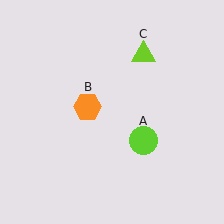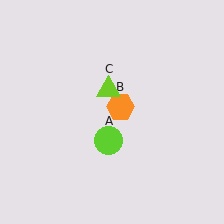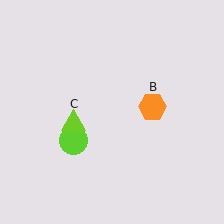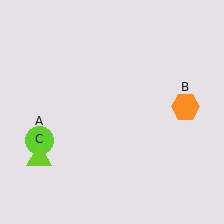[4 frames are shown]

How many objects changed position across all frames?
3 objects changed position: lime circle (object A), orange hexagon (object B), lime triangle (object C).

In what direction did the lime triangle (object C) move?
The lime triangle (object C) moved down and to the left.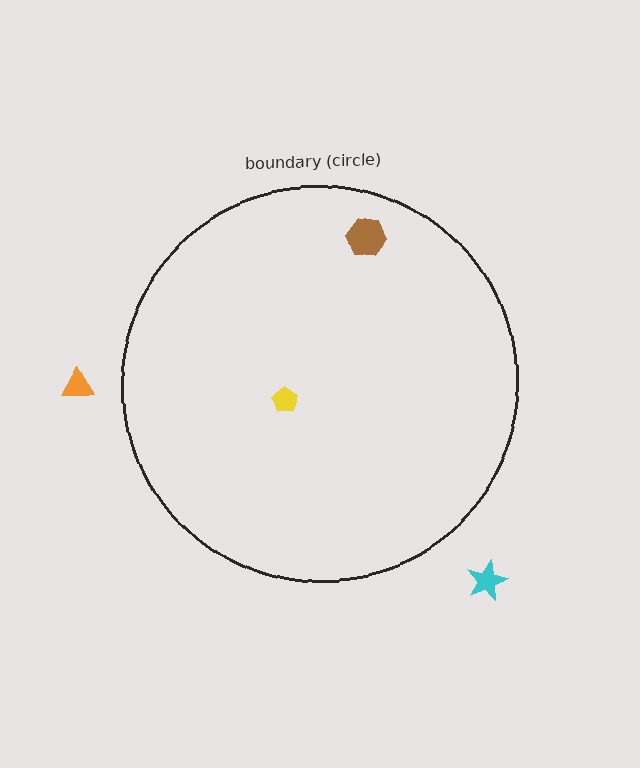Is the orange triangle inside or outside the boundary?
Outside.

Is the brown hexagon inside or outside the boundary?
Inside.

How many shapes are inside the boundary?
2 inside, 2 outside.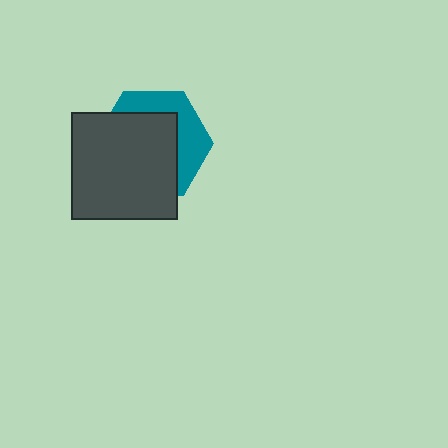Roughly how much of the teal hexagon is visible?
A small part of it is visible (roughly 36%).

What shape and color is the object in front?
The object in front is a dark gray rectangle.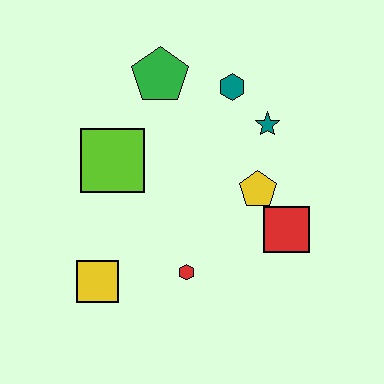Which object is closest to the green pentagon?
The teal hexagon is closest to the green pentagon.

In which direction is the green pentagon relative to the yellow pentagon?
The green pentagon is above the yellow pentagon.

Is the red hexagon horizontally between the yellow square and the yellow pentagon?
Yes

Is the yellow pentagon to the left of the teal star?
Yes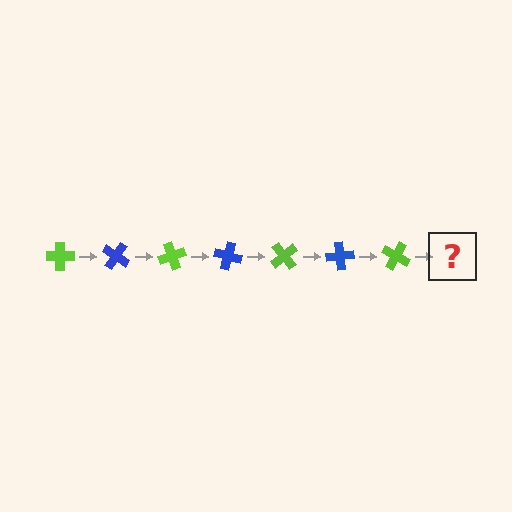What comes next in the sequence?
The next element should be a blue cross, rotated 245 degrees from the start.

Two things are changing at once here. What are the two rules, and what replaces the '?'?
The two rules are that it rotates 35 degrees each step and the color cycles through lime and blue. The '?' should be a blue cross, rotated 245 degrees from the start.